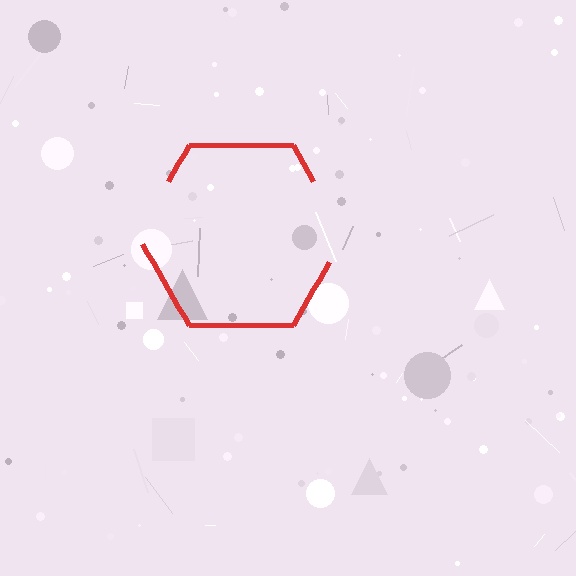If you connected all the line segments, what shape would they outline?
They would outline a hexagon.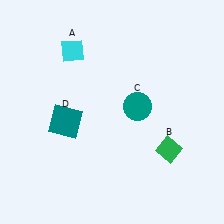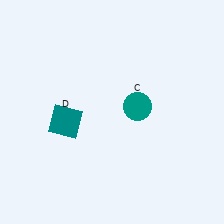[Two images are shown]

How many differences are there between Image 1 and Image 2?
There are 2 differences between the two images.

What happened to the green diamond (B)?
The green diamond (B) was removed in Image 2. It was in the bottom-right area of Image 1.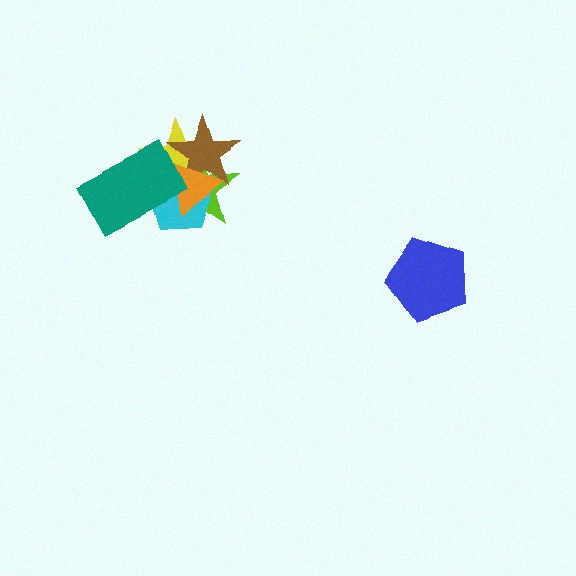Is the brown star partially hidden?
Yes, it is partially covered by another shape.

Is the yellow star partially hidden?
Yes, it is partially covered by another shape.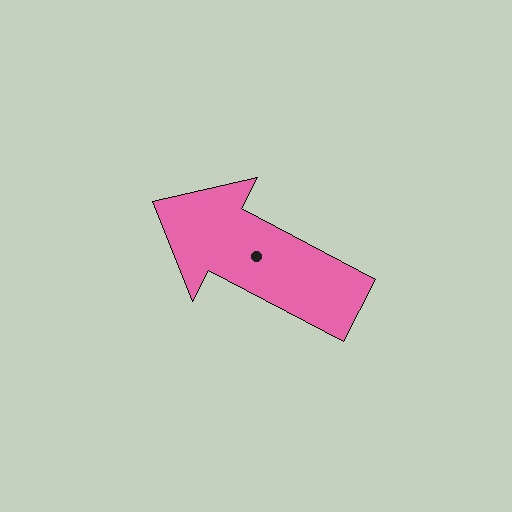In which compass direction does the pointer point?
Northwest.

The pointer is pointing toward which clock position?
Roughly 10 o'clock.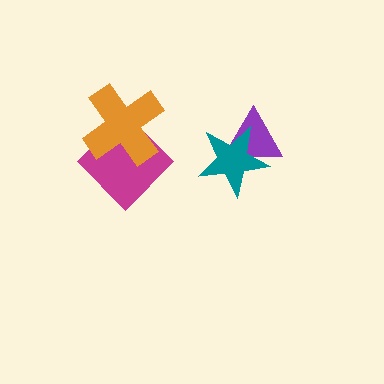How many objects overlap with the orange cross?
1 object overlaps with the orange cross.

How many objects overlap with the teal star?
1 object overlaps with the teal star.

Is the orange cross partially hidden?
No, no other shape covers it.